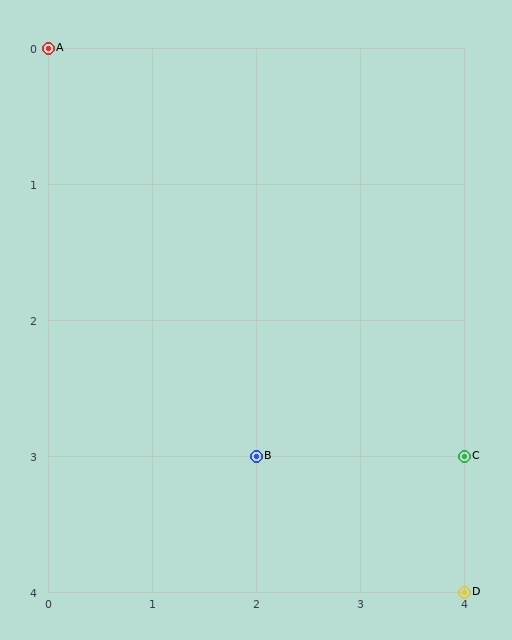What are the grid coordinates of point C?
Point C is at grid coordinates (4, 3).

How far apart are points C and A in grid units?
Points C and A are 4 columns and 3 rows apart (about 5.0 grid units diagonally).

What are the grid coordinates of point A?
Point A is at grid coordinates (0, 0).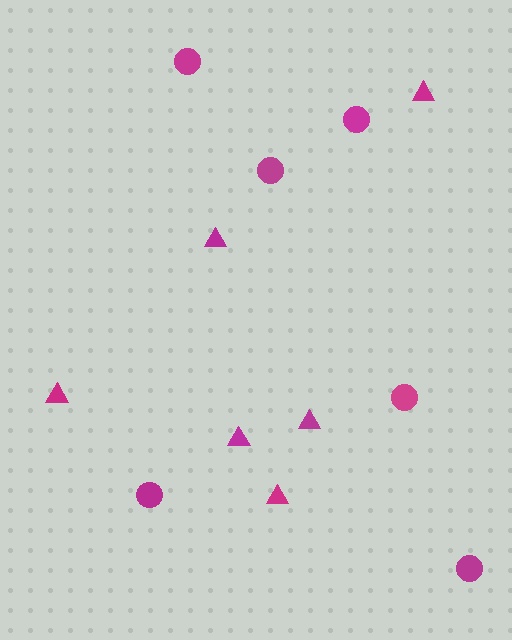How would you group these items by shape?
There are 2 groups: one group of circles (6) and one group of triangles (6).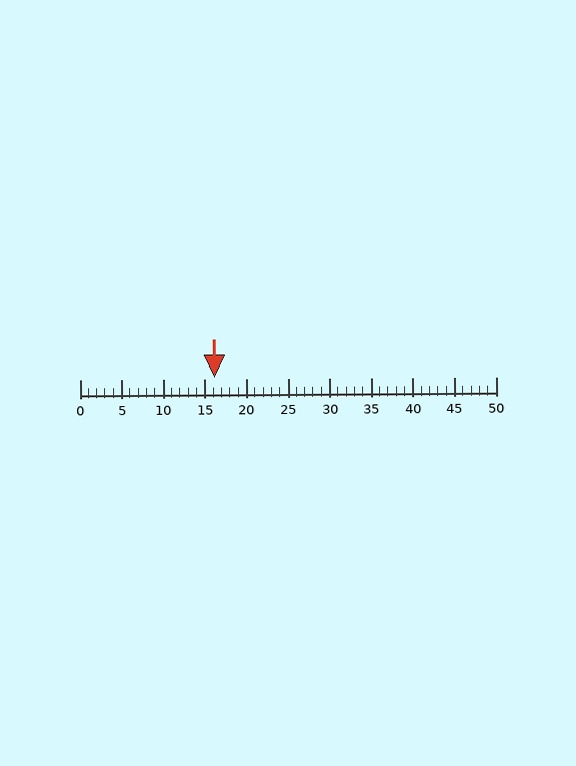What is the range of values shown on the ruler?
The ruler shows values from 0 to 50.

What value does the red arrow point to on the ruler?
The red arrow points to approximately 16.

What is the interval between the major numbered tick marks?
The major tick marks are spaced 5 units apart.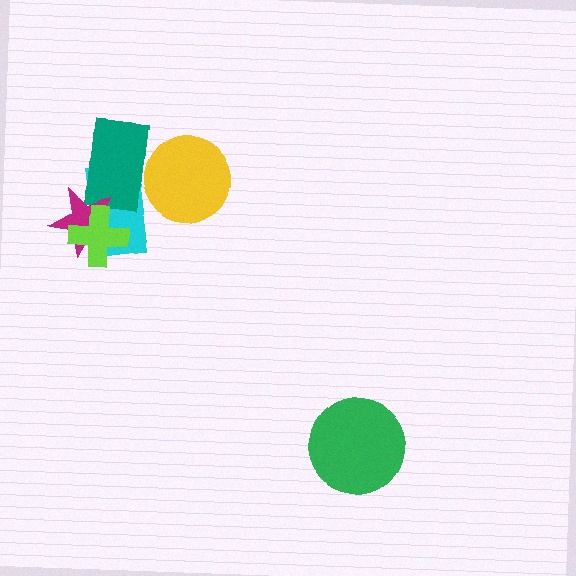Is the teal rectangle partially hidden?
Yes, it is partially covered by another shape.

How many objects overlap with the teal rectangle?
3 objects overlap with the teal rectangle.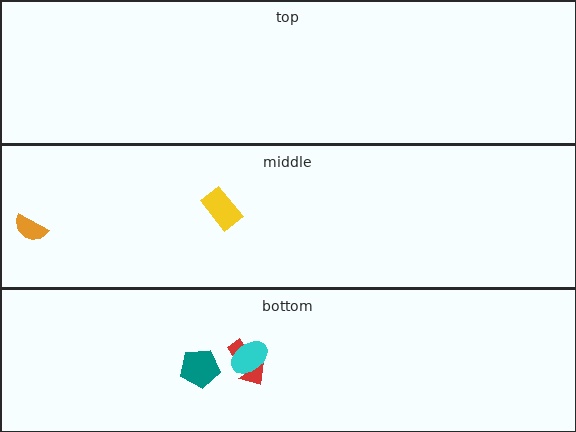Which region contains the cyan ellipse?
The bottom region.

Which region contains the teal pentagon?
The bottom region.